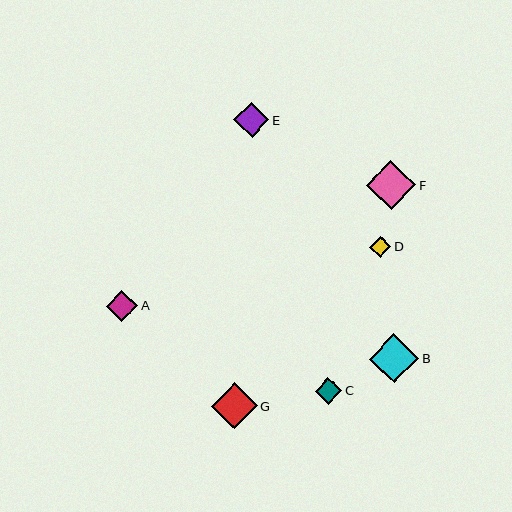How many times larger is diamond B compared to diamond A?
Diamond B is approximately 1.6 times the size of diamond A.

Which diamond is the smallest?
Diamond D is the smallest with a size of approximately 21 pixels.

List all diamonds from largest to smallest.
From largest to smallest: B, F, G, E, A, C, D.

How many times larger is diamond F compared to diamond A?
Diamond F is approximately 1.5 times the size of diamond A.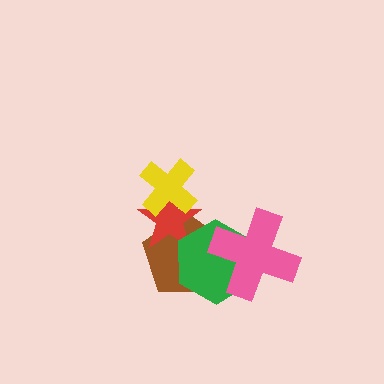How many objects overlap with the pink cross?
2 objects overlap with the pink cross.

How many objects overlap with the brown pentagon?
3 objects overlap with the brown pentagon.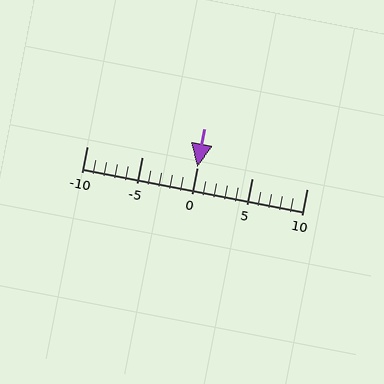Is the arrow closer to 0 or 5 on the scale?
The arrow is closer to 0.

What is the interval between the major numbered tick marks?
The major tick marks are spaced 5 units apart.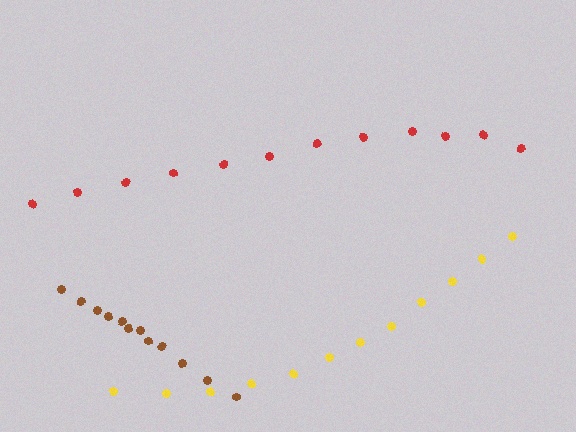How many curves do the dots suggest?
There are 3 distinct paths.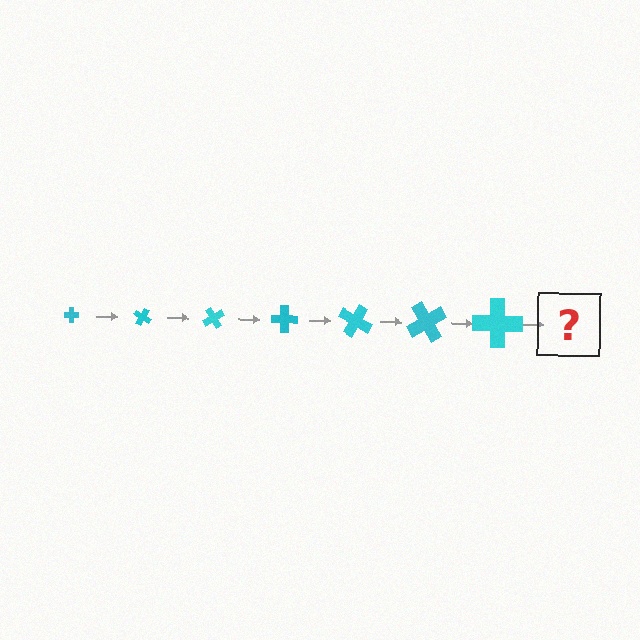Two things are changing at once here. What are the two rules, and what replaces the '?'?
The two rules are that the cross grows larger each step and it rotates 30 degrees each step. The '?' should be a cross, larger than the previous one and rotated 210 degrees from the start.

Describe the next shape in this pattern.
It should be a cross, larger than the previous one and rotated 210 degrees from the start.